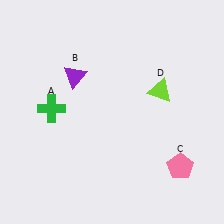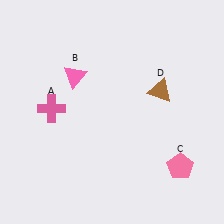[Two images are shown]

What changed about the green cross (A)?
In Image 1, A is green. In Image 2, it changed to pink.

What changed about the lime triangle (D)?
In Image 1, D is lime. In Image 2, it changed to brown.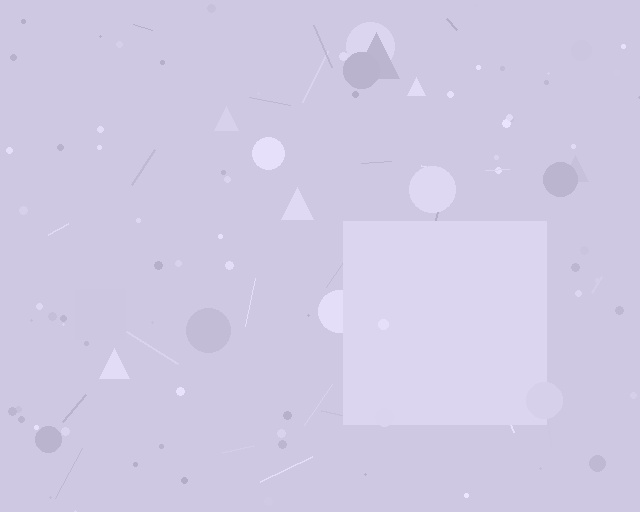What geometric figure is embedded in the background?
A square is embedded in the background.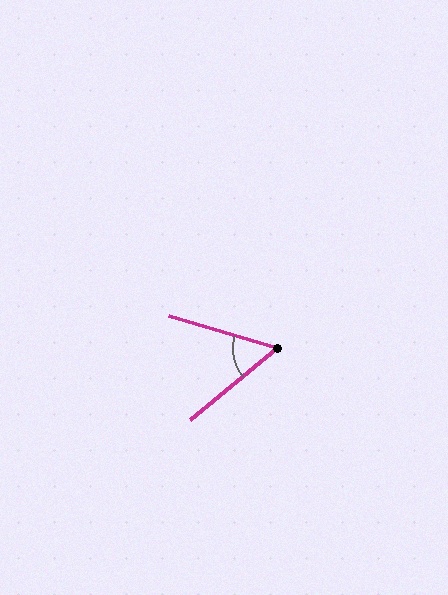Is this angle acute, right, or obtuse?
It is acute.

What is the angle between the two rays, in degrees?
Approximately 56 degrees.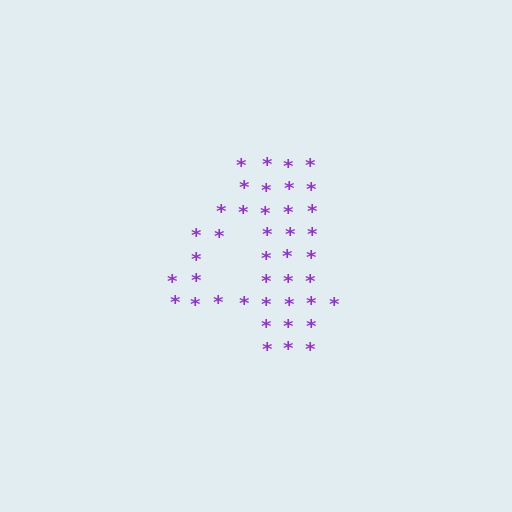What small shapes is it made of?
It is made of small asterisks.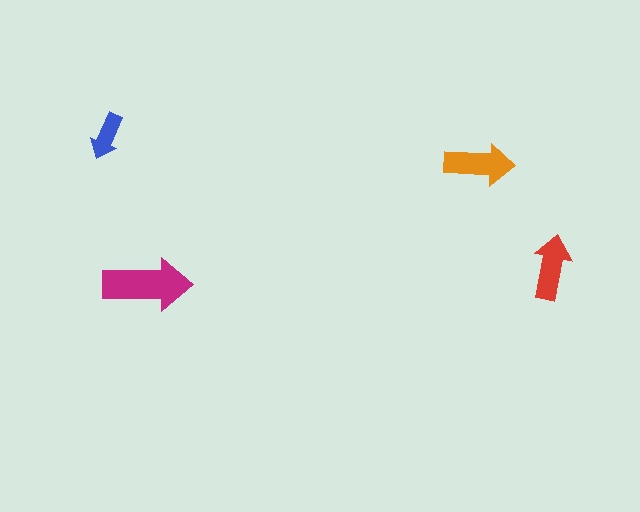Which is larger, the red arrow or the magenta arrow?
The magenta one.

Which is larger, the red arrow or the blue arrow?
The red one.